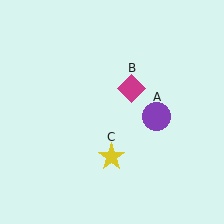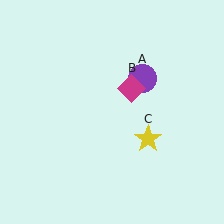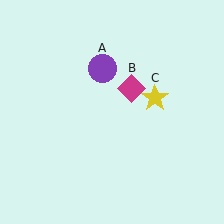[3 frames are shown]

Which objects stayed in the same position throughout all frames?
Magenta diamond (object B) remained stationary.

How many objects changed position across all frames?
2 objects changed position: purple circle (object A), yellow star (object C).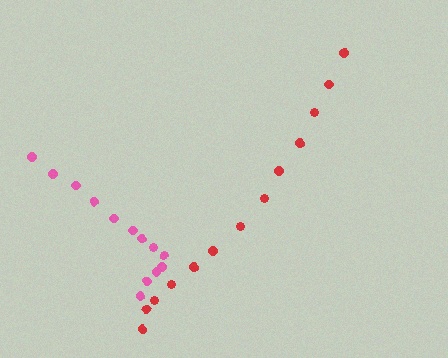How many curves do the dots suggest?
There are 2 distinct paths.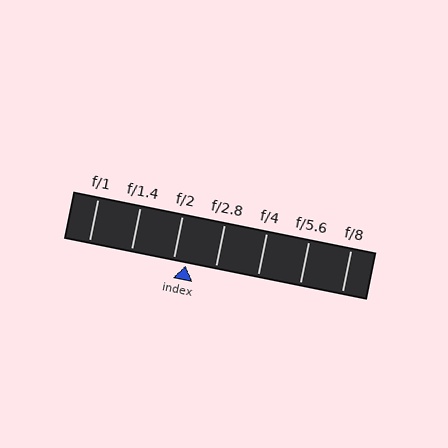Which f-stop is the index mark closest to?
The index mark is closest to f/2.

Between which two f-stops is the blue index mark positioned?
The index mark is between f/2 and f/2.8.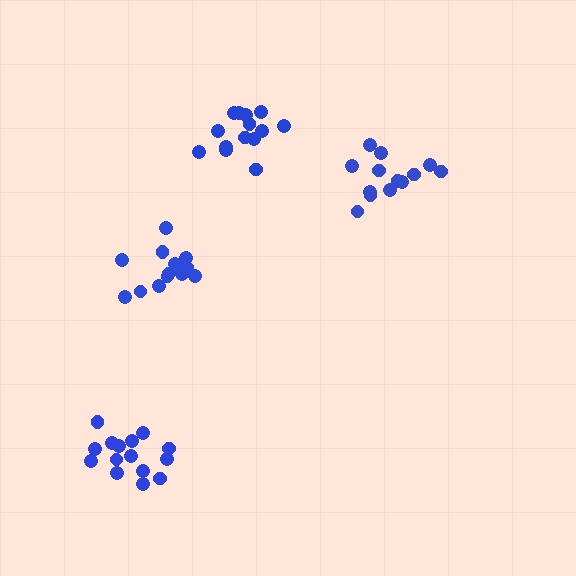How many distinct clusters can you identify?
There are 4 distinct clusters.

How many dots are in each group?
Group 1: 13 dots, Group 2: 13 dots, Group 3: 15 dots, Group 4: 14 dots (55 total).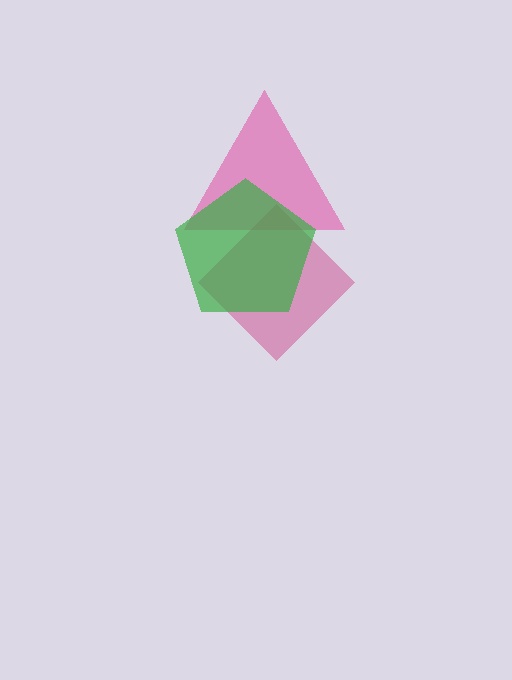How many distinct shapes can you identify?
There are 3 distinct shapes: a pink triangle, a magenta diamond, a green pentagon.